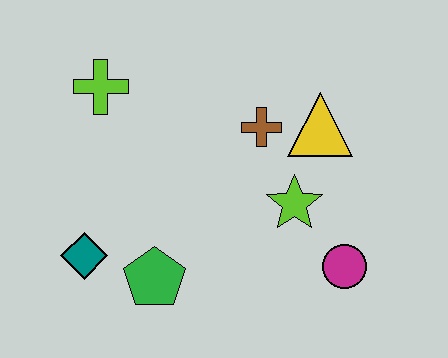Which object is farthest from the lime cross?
The magenta circle is farthest from the lime cross.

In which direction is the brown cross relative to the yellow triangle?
The brown cross is to the left of the yellow triangle.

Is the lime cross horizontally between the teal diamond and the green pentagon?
Yes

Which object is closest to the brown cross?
The yellow triangle is closest to the brown cross.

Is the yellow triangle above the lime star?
Yes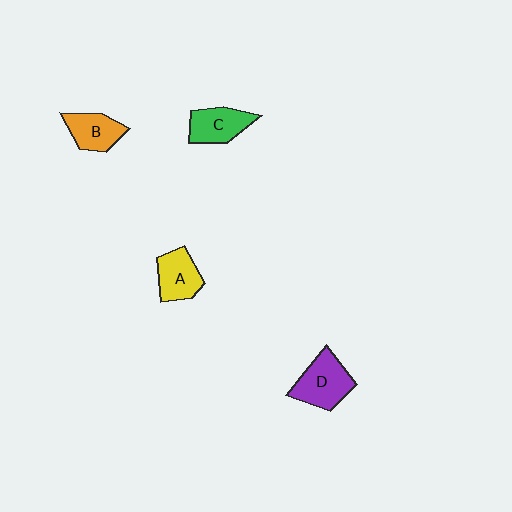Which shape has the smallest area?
Shape B (orange).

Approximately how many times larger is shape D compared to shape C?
Approximately 1.3 times.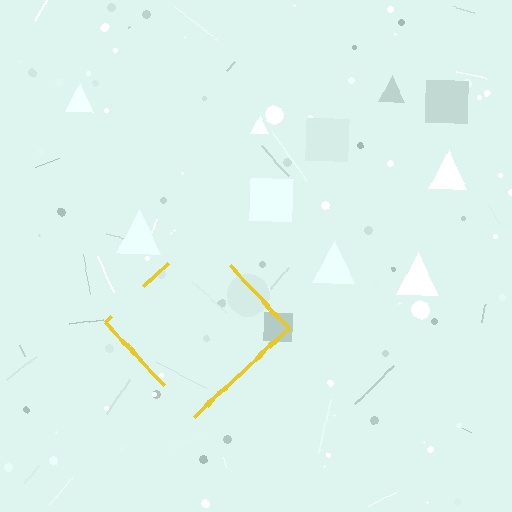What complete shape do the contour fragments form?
The contour fragments form a diamond.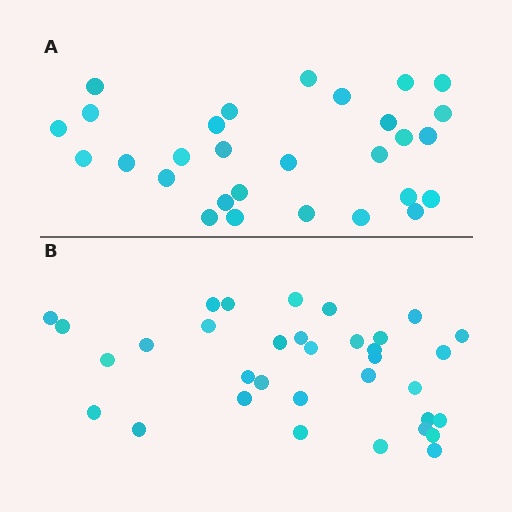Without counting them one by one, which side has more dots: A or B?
Region B (the bottom region) has more dots.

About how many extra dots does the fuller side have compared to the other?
Region B has about 5 more dots than region A.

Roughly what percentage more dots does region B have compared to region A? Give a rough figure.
About 15% more.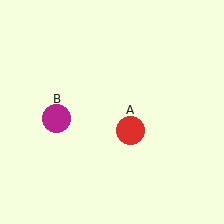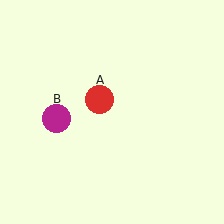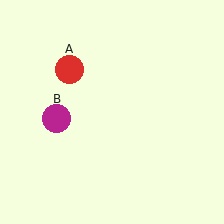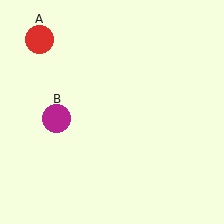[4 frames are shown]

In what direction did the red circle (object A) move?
The red circle (object A) moved up and to the left.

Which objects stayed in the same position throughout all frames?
Magenta circle (object B) remained stationary.